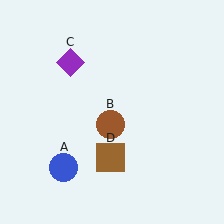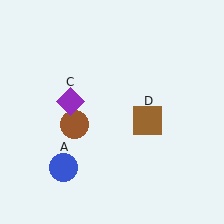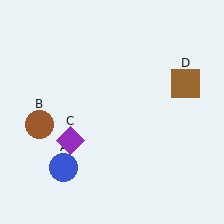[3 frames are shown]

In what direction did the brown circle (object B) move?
The brown circle (object B) moved left.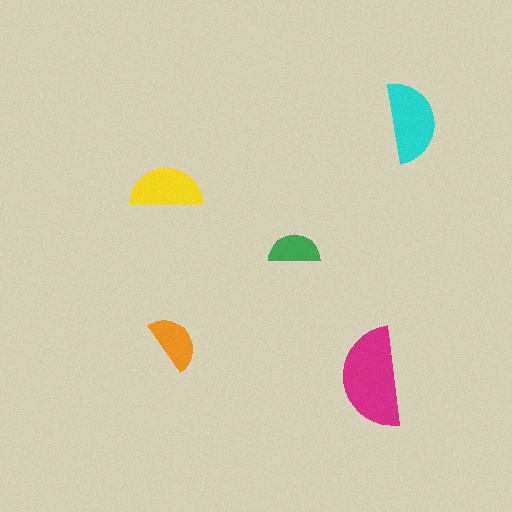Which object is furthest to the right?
The cyan semicircle is rightmost.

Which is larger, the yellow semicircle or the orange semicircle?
The yellow one.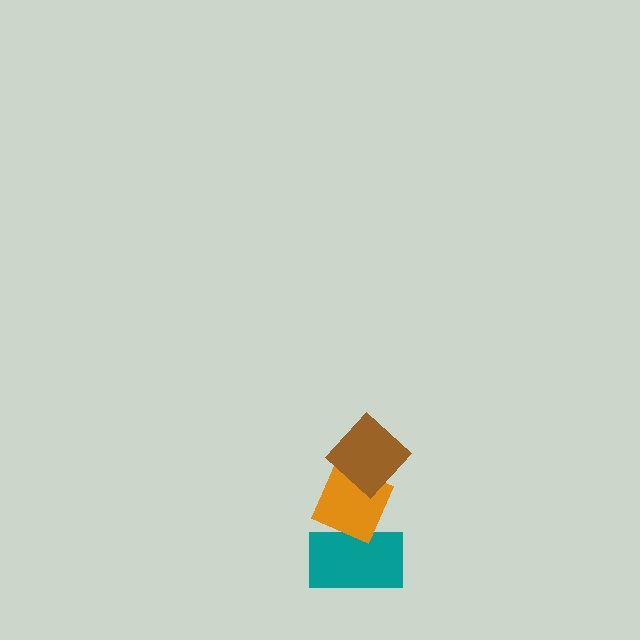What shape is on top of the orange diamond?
The brown diamond is on top of the orange diamond.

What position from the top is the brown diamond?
The brown diamond is 1st from the top.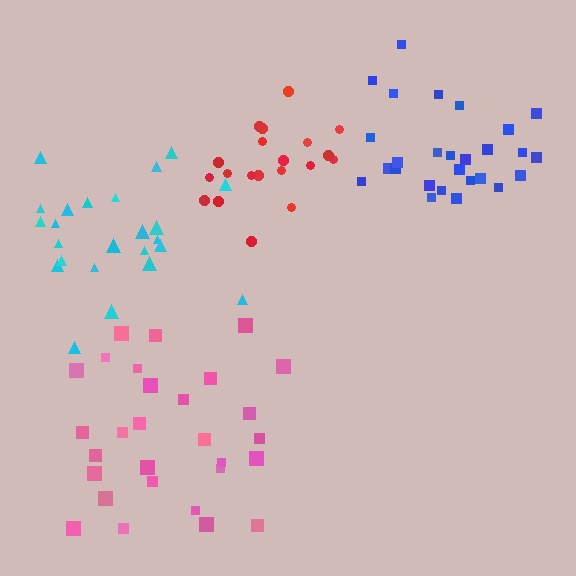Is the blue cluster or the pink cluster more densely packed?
Blue.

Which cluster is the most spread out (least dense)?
Cyan.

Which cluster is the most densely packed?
Red.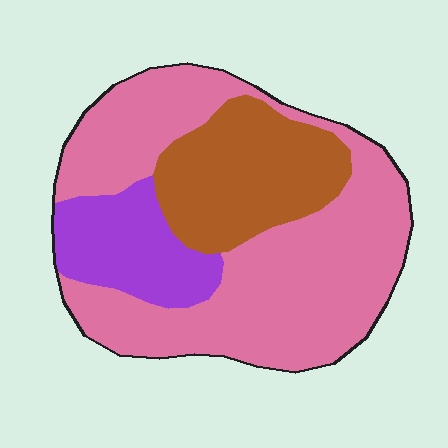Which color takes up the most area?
Pink, at roughly 60%.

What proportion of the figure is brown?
Brown covers 24% of the figure.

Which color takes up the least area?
Purple, at roughly 15%.